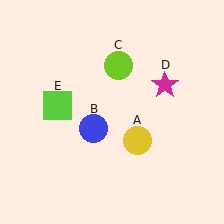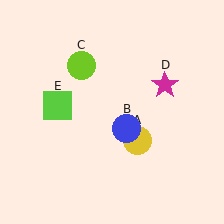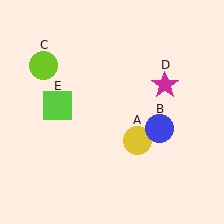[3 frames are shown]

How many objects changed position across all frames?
2 objects changed position: blue circle (object B), lime circle (object C).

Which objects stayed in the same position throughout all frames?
Yellow circle (object A) and magenta star (object D) and lime square (object E) remained stationary.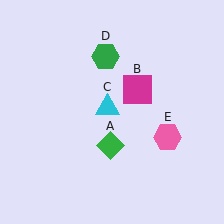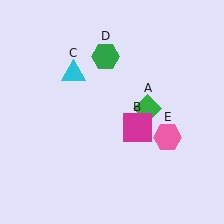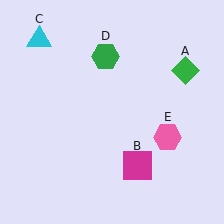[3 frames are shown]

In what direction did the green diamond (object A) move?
The green diamond (object A) moved up and to the right.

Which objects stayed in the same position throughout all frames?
Green hexagon (object D) and pink hexagon (object E) remained stationary.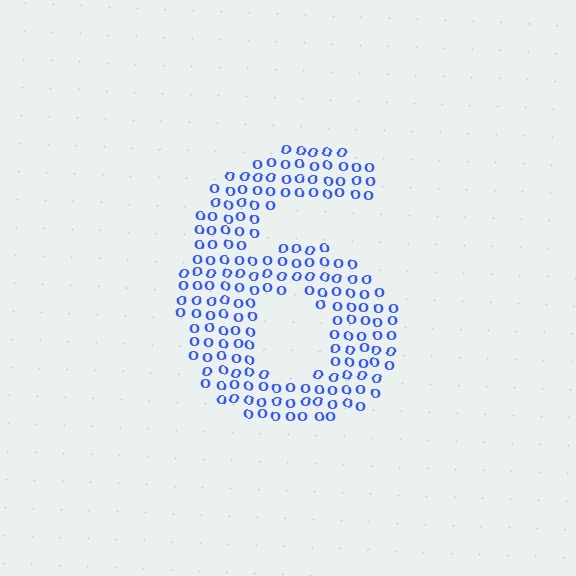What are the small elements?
The small elements are letter O's.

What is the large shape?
The large shape is the digit 6.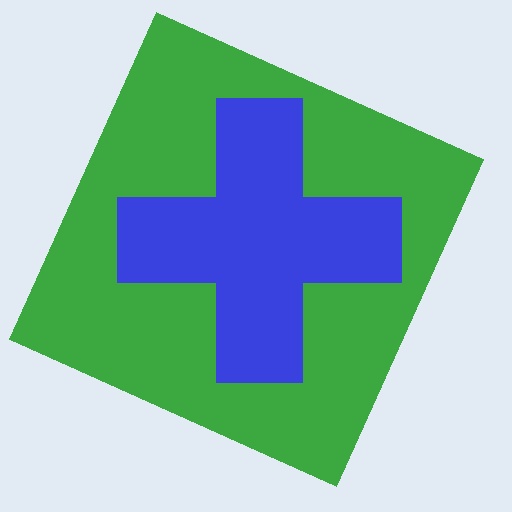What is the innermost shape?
The blue cross.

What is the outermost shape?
The green square.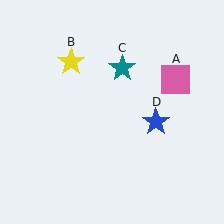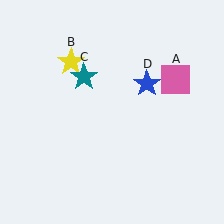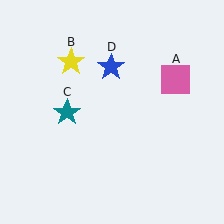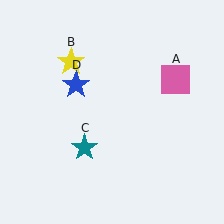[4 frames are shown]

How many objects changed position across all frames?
2 objects changed position: teal star (object C), blue star (object D).